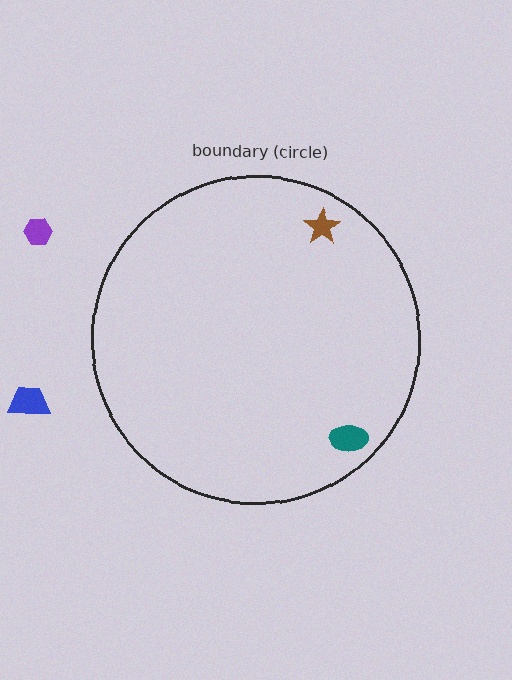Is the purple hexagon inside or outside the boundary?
Outside.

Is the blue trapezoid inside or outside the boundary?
Outside.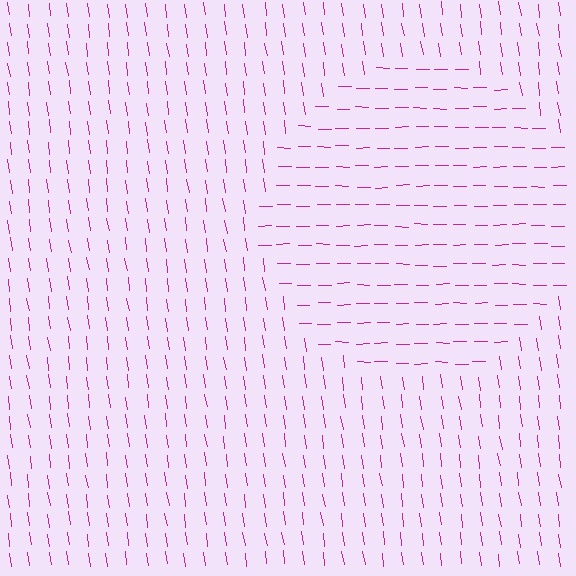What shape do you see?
I see a circle.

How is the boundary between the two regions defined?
The boundary is defined purely by a change in line orientation (approximately 82 degrees difference). All lines are the same color and thickness.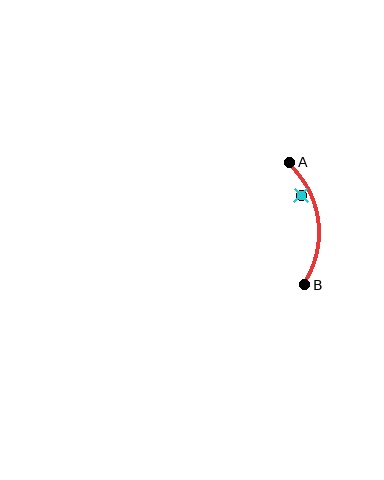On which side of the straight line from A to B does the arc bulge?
The arc bulges to the right of the straight line connecting A and B.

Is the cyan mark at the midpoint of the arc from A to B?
No — the cyan mark does not lie on the arc at all. It sits slightly inside the curve.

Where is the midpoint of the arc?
The arc midpoint is the point on the curve farthest from the straight line joining A and B. It sits to the right of that line.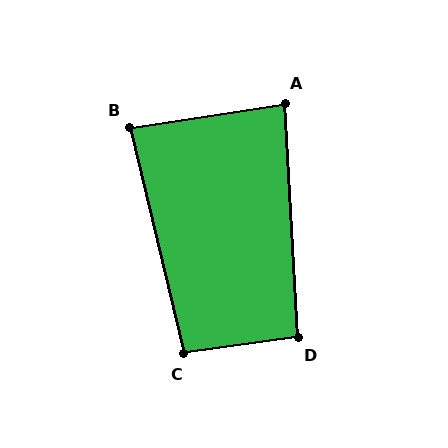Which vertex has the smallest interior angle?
A, at approximately 84 degrees.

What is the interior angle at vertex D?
Approximately 95 degrees (approximately right).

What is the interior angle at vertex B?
Approximately 85 degrees (approximately right).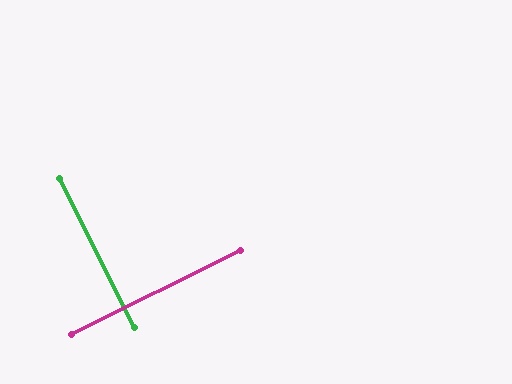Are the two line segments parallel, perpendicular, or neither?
Perpendicular — they meet at approximately 90°.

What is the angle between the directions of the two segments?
Approximately 90 degrees.